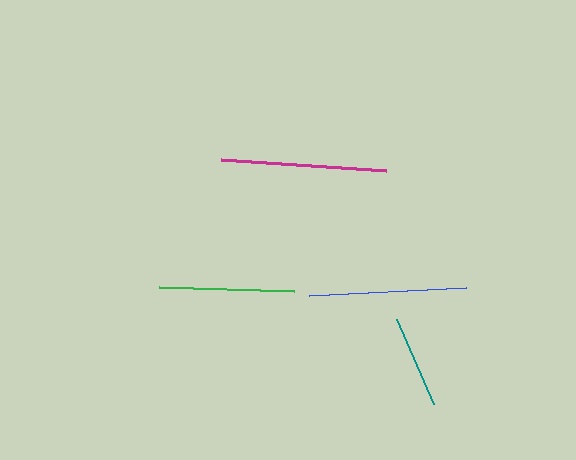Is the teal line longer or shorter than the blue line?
The blue line is longer than the teal line.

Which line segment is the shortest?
The teal line is the shortest at approximately 93 pixels.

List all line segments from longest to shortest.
From longest to shortest: magenta, blue, green, teal.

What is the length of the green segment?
The green segment is approximately 135 pixels long.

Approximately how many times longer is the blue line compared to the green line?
The blue line is approximately 1.2 times the length of the green line.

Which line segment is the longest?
The magenta line is the longest at approximately 165 pixels.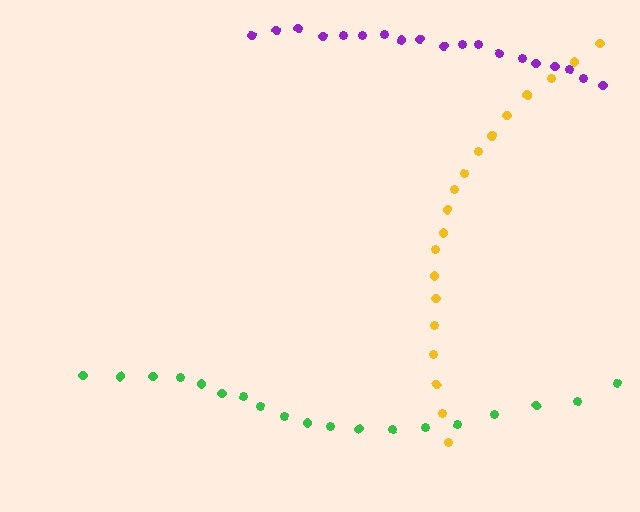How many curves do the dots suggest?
There are 3 distinct paths.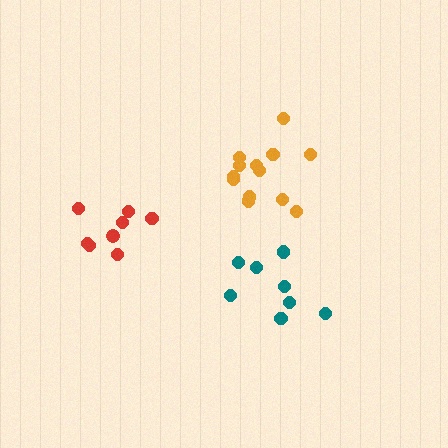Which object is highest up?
The orange cluster is topmost.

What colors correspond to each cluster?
The clusters are colored: orange, teal, red.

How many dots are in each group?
Group 1: 13 dots, Group 2: 8 dots, Group 3: 8 dots (29 total).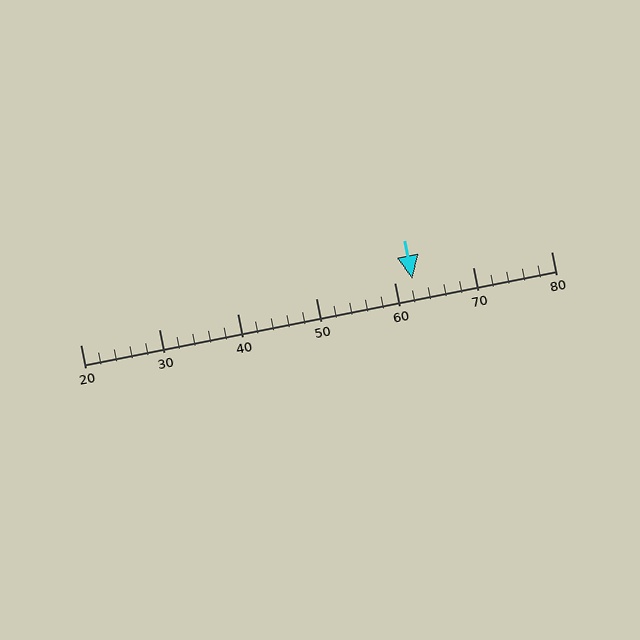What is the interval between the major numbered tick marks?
The major tick marks are spaced 10 units apart.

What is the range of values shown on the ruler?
The ruler shows values from 20 to 80.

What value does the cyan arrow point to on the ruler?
The cyan arrow points to approximately 62.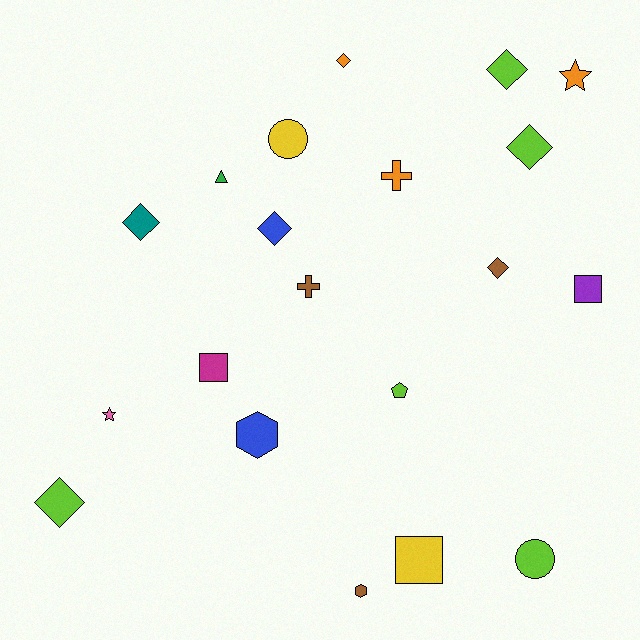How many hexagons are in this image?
There are 2 hexagons.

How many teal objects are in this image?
There is 1 teal object.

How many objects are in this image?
There are 20 objects.